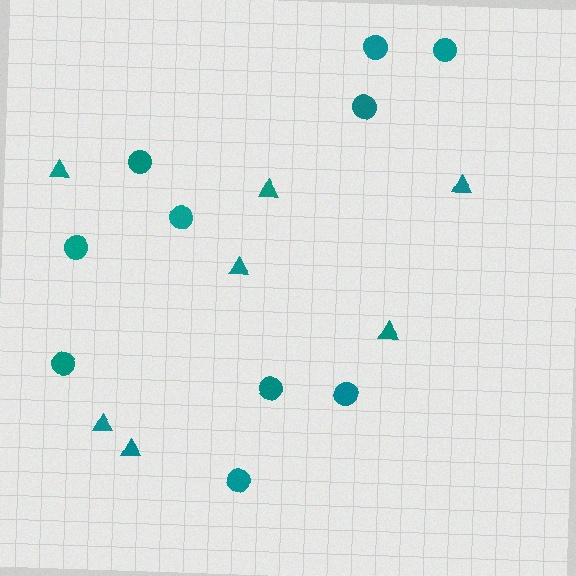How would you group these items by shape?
There are 2 groups: one group of circles (10) and one group of triangles (7).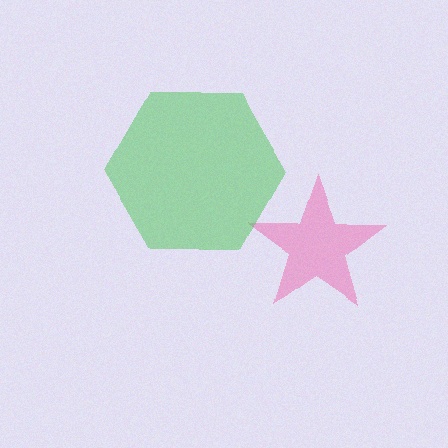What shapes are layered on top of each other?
The layered shapes are: a pink star, a green hexagon.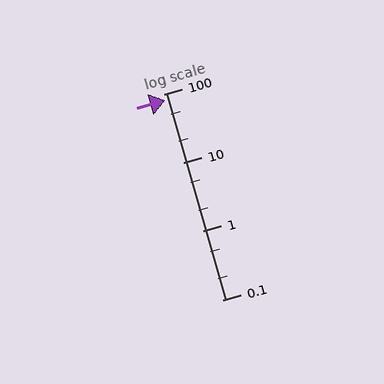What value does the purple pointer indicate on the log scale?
The pointer indicates approximately 82.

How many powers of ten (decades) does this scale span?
The scale spans 3 decades, from 0.1 to 100.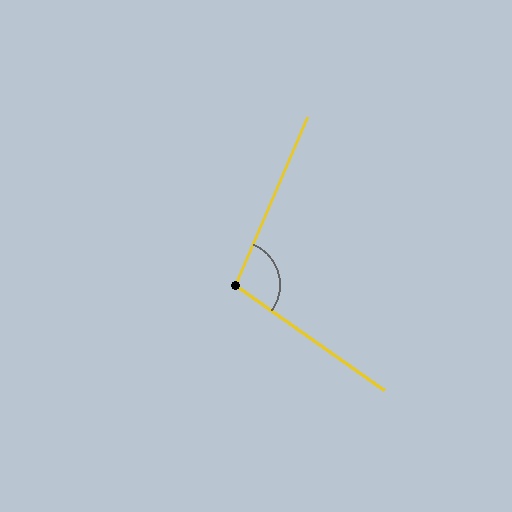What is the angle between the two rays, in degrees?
Approximately 102 degrees.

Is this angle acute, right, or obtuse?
It is obtuse.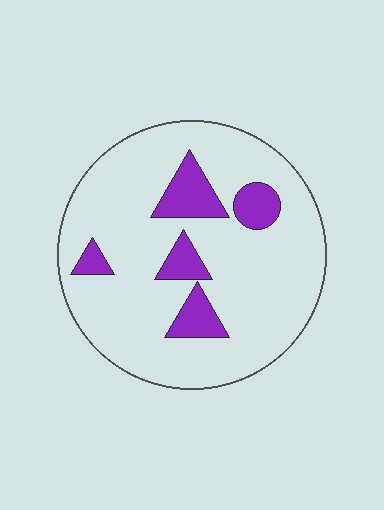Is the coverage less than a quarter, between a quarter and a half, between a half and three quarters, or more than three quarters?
Less than a quarter.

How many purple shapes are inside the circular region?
5.